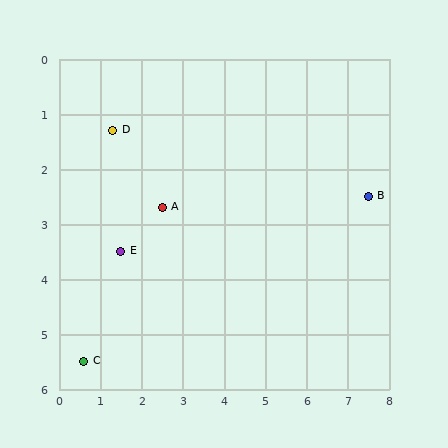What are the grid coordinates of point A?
Point A is at approximately (2.5, 2.7).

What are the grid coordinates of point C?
Point C is at approximately (0.6, 5.5).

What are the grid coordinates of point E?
Point E is at approximately (1.5, 3.5).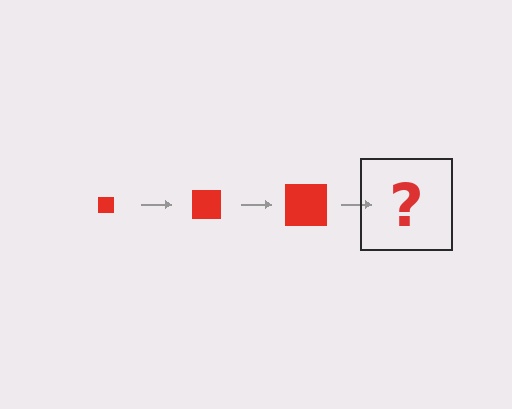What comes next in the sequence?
The next element should be a red square, larger than the previous one.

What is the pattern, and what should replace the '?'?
The pattern is that the square gets progressively larger each step. The '?' should be a red square, larger than the previous one.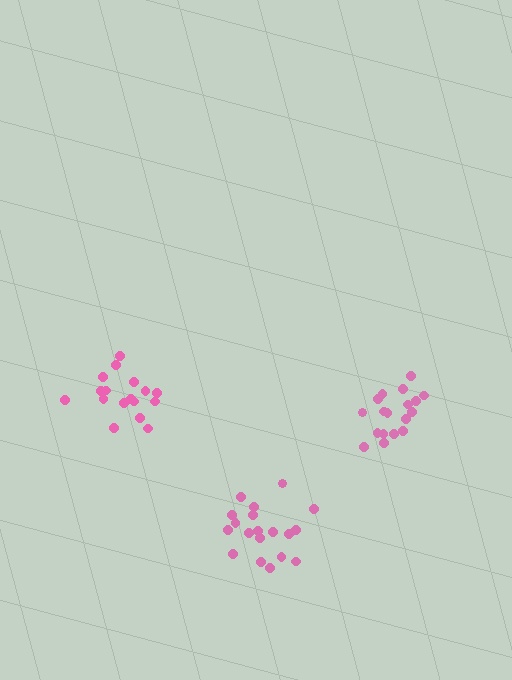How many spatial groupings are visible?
There are 3 spatial groupings.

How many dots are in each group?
Group 1: 18 dots, Group 2: 19 dots, Group 3: 17 dots (54 total).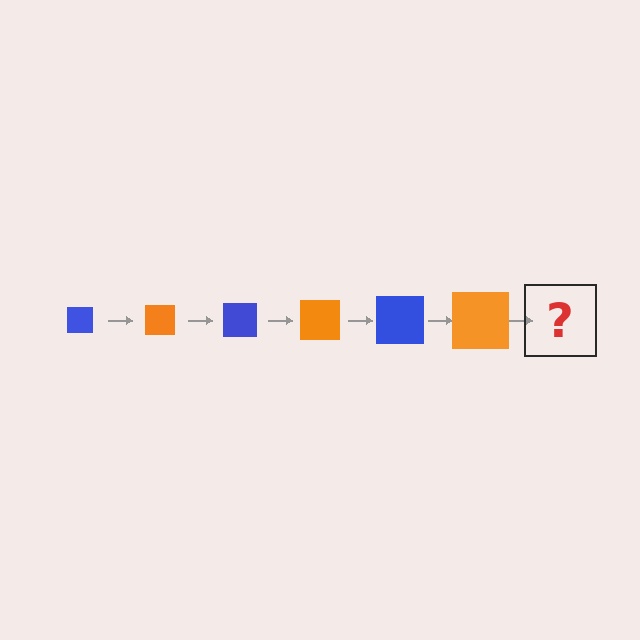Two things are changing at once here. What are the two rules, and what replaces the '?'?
The two rules are that the square grows larger each step and the color cycles through blue and orange. The '?' should be a blue square, larger than the previous one.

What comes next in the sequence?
The next element should be a blue square, larger than the previous one.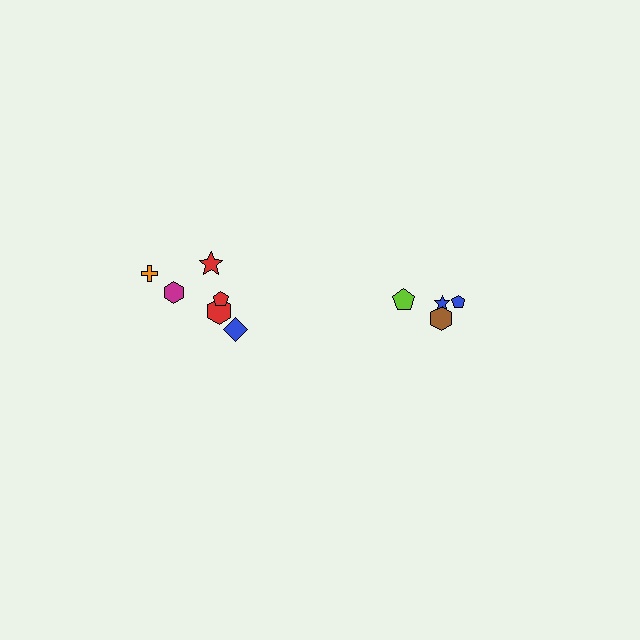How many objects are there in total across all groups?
There are 10 objects.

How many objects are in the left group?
There are 6 objects.